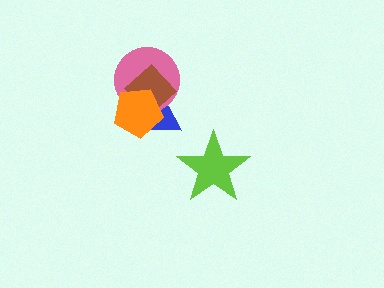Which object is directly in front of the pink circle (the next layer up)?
The brown diamond is directly in front of the pink circle.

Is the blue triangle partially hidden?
Yes, it is partially covered by another shape.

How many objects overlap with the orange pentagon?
3 objects overlap with the orange pentagon.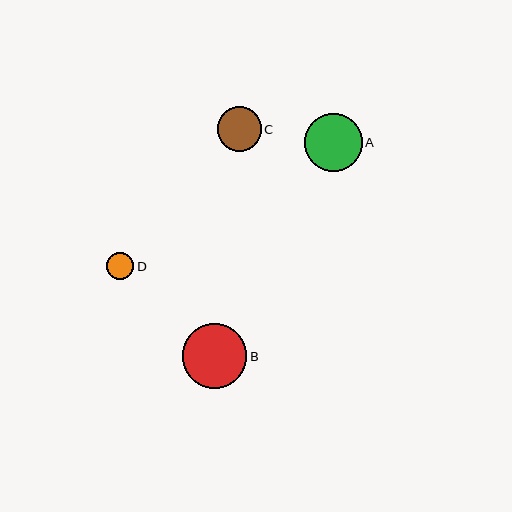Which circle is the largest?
Circle B is the largest with a size of approximately 65 pixels.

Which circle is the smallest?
Circle D is the smallest with a size of approximately 27 pixels.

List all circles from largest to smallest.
From largest to smallest: B, A, C, D.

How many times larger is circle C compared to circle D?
Circle C is approximately 1.7 times the size of circle D.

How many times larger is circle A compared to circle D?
Circle A is approximately 2.2 times the size of circle D.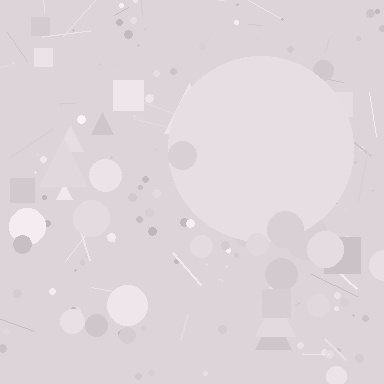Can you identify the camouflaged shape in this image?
The camouflaged shape is a circle.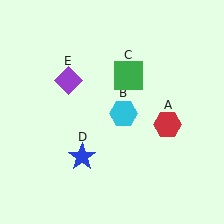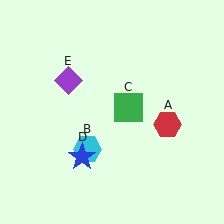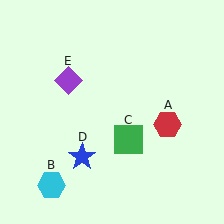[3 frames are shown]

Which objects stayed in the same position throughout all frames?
Red hexagon (object A) and blue star (object D) and purple diamond (object E) remained stationary.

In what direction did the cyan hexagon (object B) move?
The cyan hexagon (object B) moved down and to the left.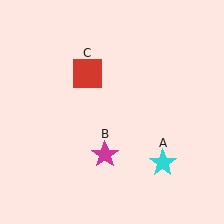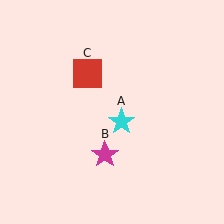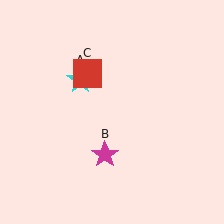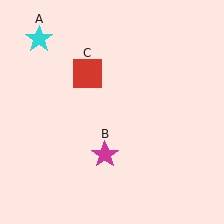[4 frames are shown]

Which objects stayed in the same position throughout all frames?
Magenta star (object B) and red square (object C) remained stationary.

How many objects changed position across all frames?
1 object changed position: cyan star (object A).